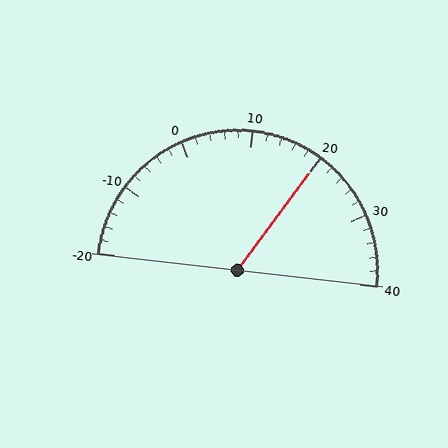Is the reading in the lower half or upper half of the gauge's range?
The reading is in the upper half of the range (-20 to 40).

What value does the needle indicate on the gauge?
The needle indicates approximately 20.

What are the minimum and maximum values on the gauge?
The gauge ranges from -20 to 40.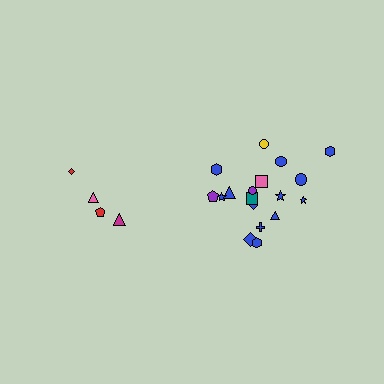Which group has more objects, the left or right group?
The right group.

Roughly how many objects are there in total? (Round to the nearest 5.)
Roughly 20 objects in total.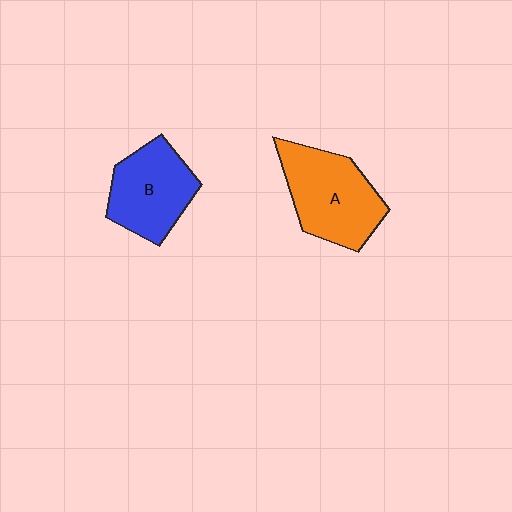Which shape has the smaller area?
Shape B (blue).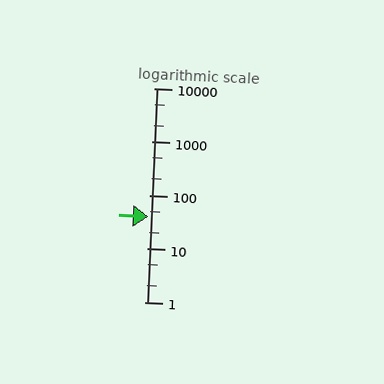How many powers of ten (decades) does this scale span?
The scale spans 4 decades, from 1 to 10000.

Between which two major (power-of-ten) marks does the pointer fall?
The pointer is between 10 and 100.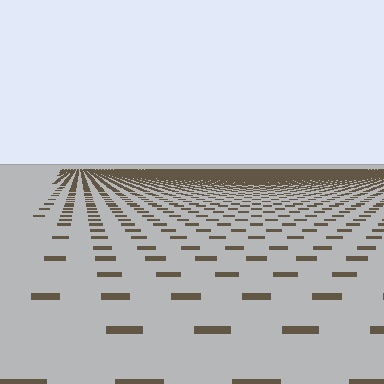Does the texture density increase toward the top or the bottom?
Density increases toward the top.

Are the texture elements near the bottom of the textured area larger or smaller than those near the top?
Larger. Near the bottom, elements are closer to the viewer and appear at a bigger on-screen size.